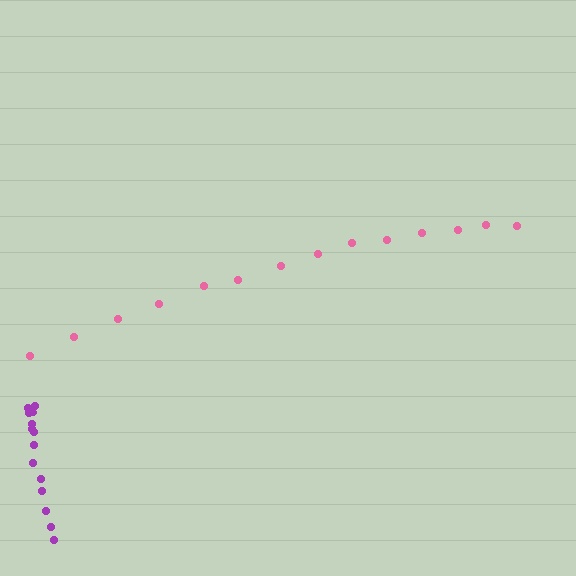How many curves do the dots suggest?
There are 2 distinct paths.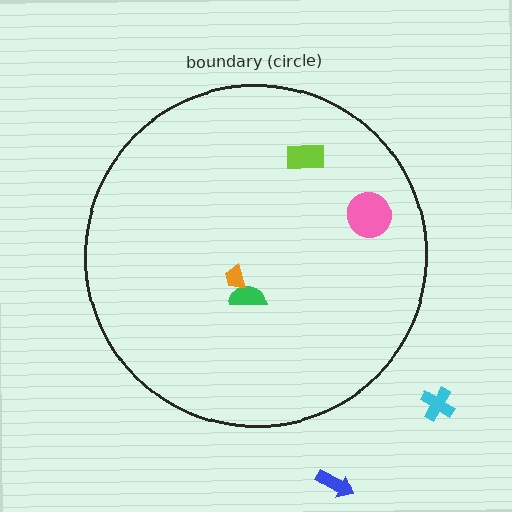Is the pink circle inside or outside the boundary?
Inside.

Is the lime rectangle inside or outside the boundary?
Inside.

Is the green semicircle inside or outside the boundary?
Inside.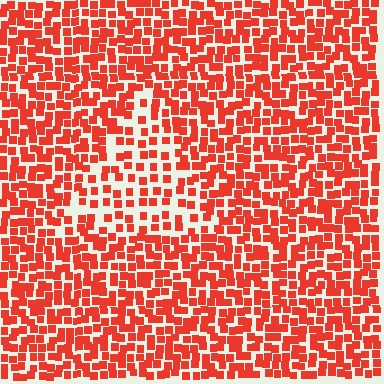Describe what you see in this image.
The image contains small red elements arranged at two different densities. A triangle-shaped region is visible where the elements are less densely packed than the surrounding area.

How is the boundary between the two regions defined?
The boundary is defined by a change in element density (approximately 1.9x ratio). All elements are the same color, size, and shape.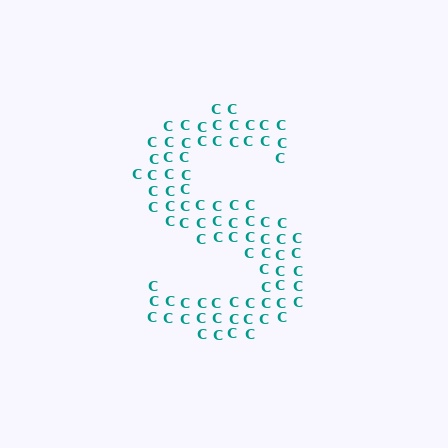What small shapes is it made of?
It is made of small letter C's.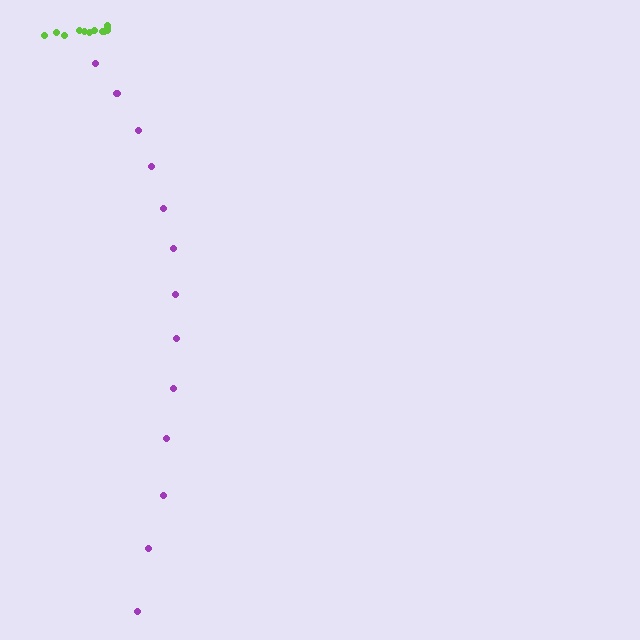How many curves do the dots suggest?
There are 2 distinct paths.